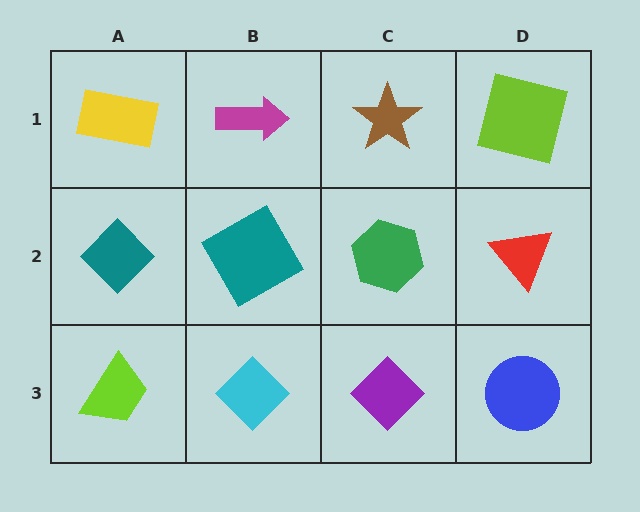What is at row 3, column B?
A cyan diamond.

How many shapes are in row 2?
4 shapes.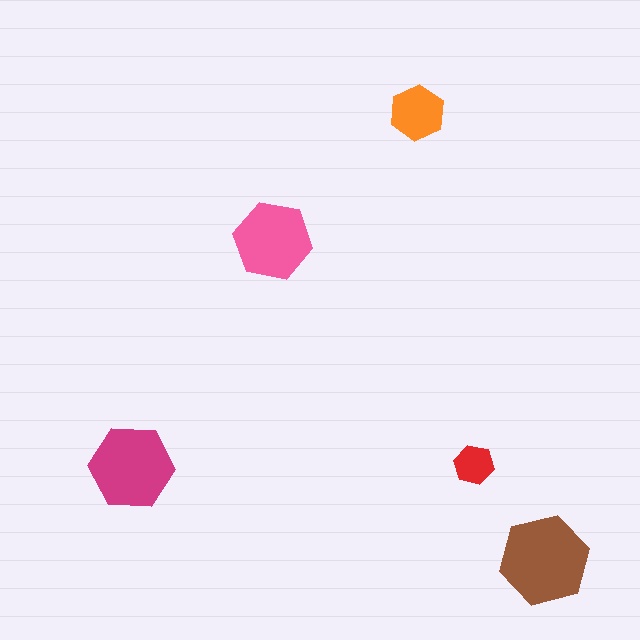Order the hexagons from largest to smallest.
the brown one, the magenta one, the pink one, the orange one, the red one.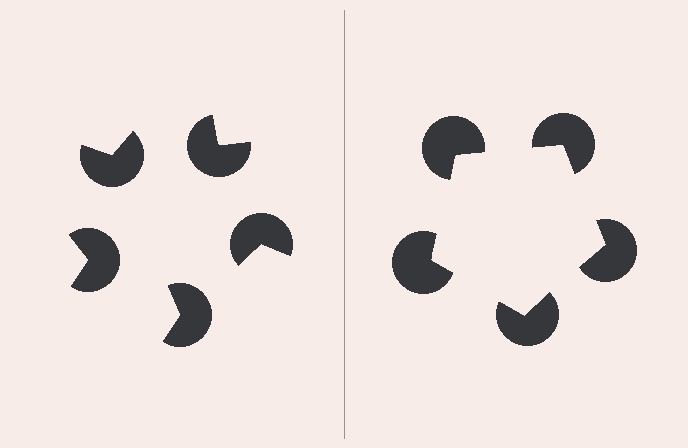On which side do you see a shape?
An illusory pentagon appears on the right side. On the left side the wedge cuts are rotated, so no coherent shape forms.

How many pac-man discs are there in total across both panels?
10 — 5 on each side.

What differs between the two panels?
The pac-man discs are positioned identically on both sides; only the wedge orientations differ. On the right they align to a pentagon; on the left they are misaligned.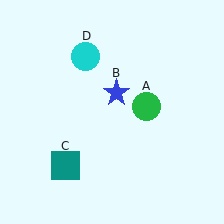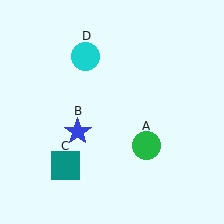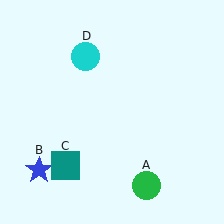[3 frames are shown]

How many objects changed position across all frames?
2 objects changed position: green circle (object A), blue star (object B).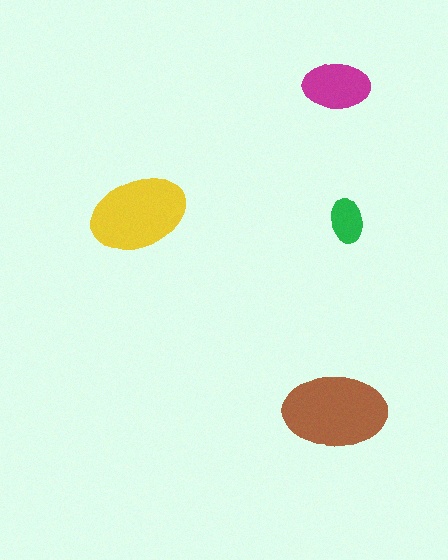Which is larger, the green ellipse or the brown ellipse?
The brown one.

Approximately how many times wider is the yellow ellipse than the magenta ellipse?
About 1.5 times wider.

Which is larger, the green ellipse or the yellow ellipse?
The yellow one.